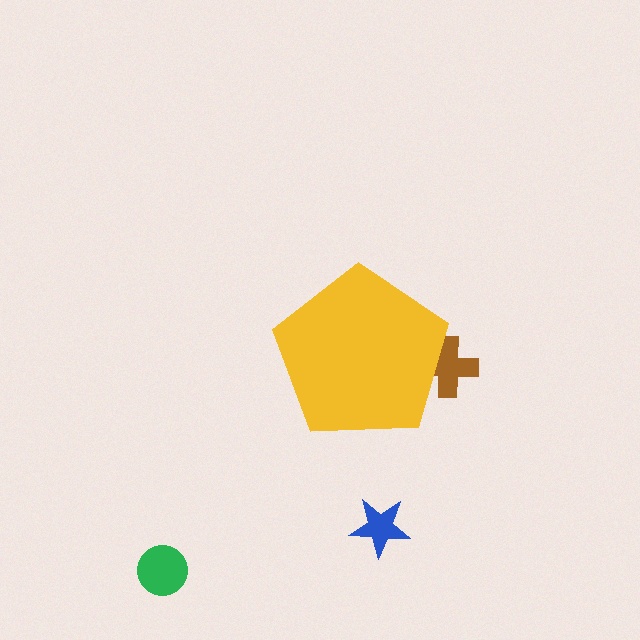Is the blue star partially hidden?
No, the blue star is fully visible.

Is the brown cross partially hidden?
Yes, the brown cross is partially hidden behind the yellow pentagon.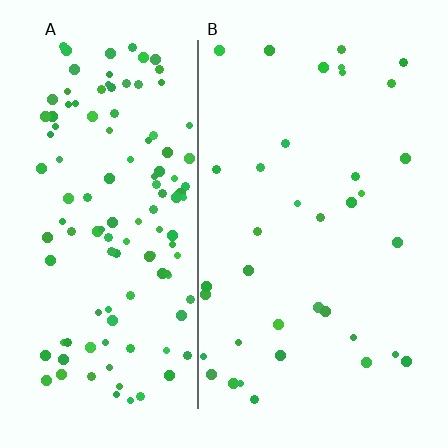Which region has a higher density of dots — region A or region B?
A (the left).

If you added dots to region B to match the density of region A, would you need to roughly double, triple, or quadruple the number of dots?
Approximately triple.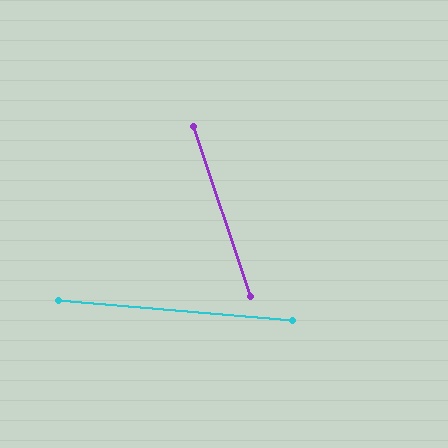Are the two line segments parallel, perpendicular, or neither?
Neither parallel nor perpendicular — they differ by about 67°.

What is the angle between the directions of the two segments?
Approximately 67 degrees.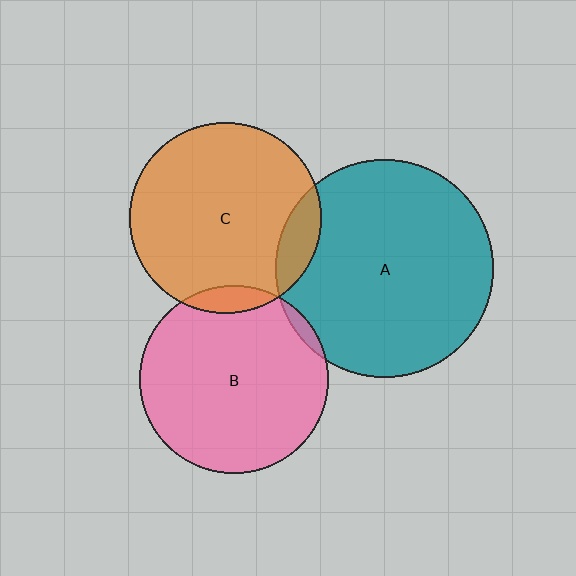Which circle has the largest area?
Circle A (teal).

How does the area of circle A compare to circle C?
Approximately 1.3 times.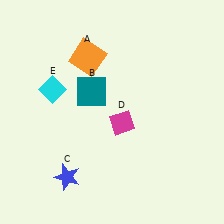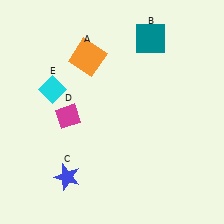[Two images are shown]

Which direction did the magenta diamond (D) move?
The magenta diamond (D) moved left.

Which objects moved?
The objects that moved are: the teal square (B), the magenta diamond (D).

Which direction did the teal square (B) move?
The teal square (B) moved right.